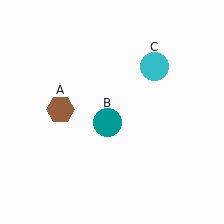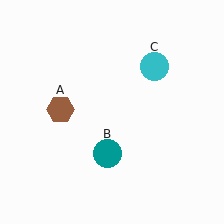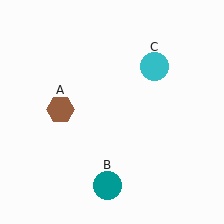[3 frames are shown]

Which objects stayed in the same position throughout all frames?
Brown hexagon (object A) and cyan circle (object C) remained stationary.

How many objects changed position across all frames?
1 object changed position: teal circle (object B).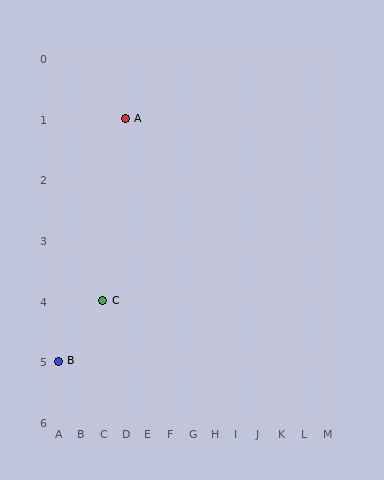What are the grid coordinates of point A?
Point A is at grid coordinates (D, 1).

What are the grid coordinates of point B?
Point B is at grid coordinates (A, 5).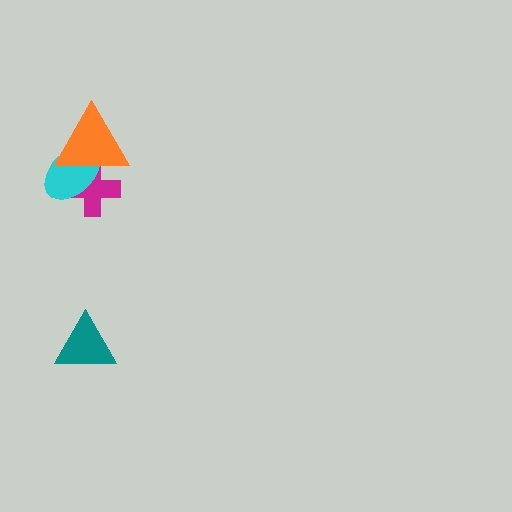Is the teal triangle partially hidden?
No, no other shape covers it.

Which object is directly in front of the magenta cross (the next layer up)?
The cyan ellipse is directly in front of the magenta cross.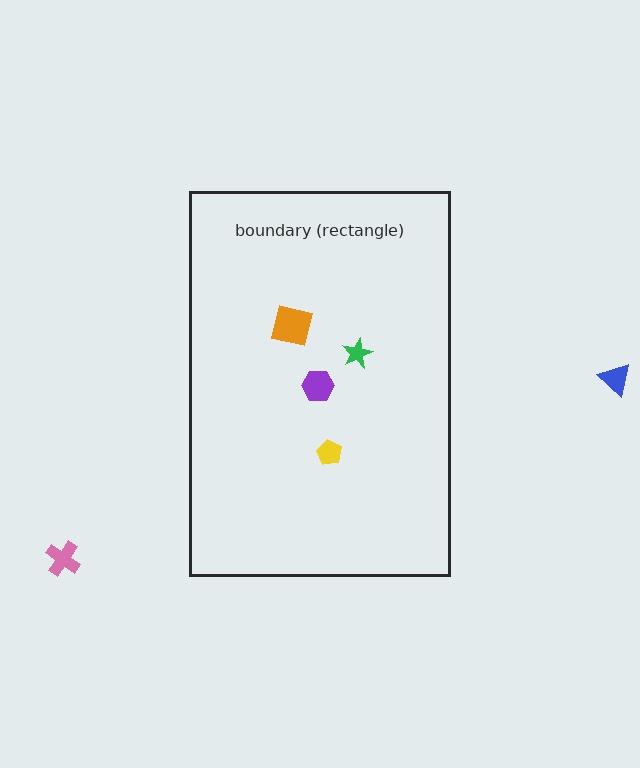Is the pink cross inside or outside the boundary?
Outside.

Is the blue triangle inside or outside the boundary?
Outside.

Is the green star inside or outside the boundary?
Inside.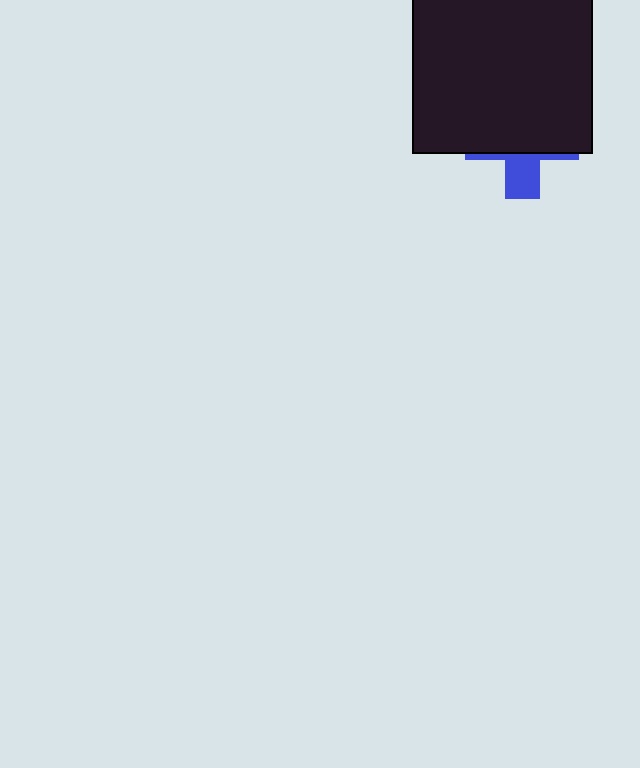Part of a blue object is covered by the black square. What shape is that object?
It is a cross.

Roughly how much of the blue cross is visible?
A small part of it is visible (roughly 31%).